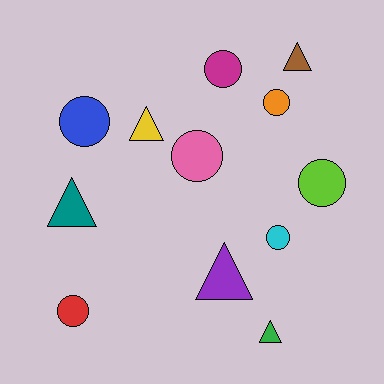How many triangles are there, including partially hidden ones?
There are 5 triangles.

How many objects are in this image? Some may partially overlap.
There are 12 objects.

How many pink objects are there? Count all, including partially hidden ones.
There is 1 pink object.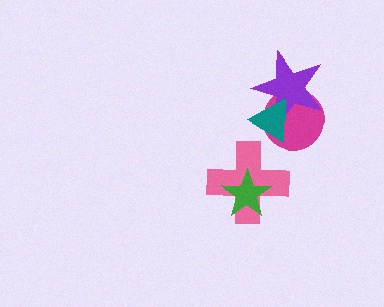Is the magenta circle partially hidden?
Yes, it is partially covered by another shape.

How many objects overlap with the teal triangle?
2 objects overlap with the teal triangle.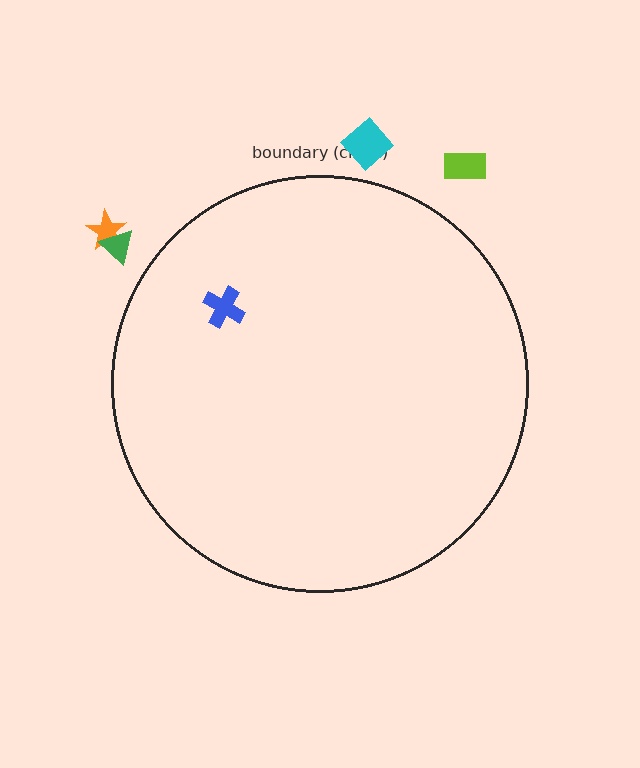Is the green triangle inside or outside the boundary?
Outside.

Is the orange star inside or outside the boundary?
Outside.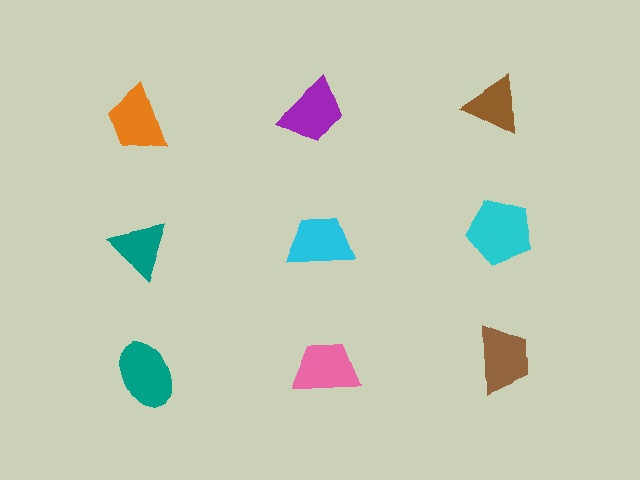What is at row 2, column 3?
A cyan pentagon.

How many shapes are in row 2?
3 shapes.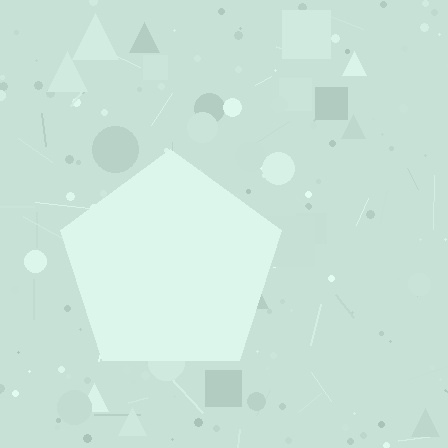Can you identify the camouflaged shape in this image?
The camouflaged shape is a pentagon.